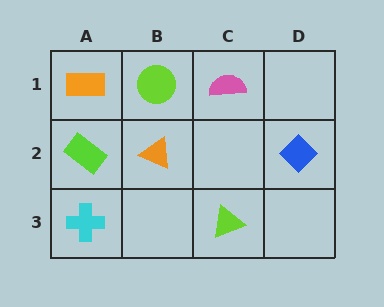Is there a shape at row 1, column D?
No, that cell is empty.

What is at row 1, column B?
A lime circle.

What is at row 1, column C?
A pink semicircle.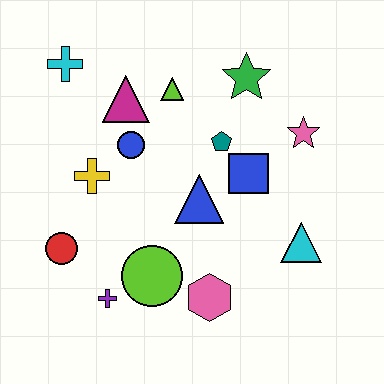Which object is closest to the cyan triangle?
The blue square is closest to the cyan triangle.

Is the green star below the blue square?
No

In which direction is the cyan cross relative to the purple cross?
The cyan cross is above the purple cross.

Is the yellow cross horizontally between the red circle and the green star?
Yes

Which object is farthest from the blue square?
The cyan cross is farthest from the blue square.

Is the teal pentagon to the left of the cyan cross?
No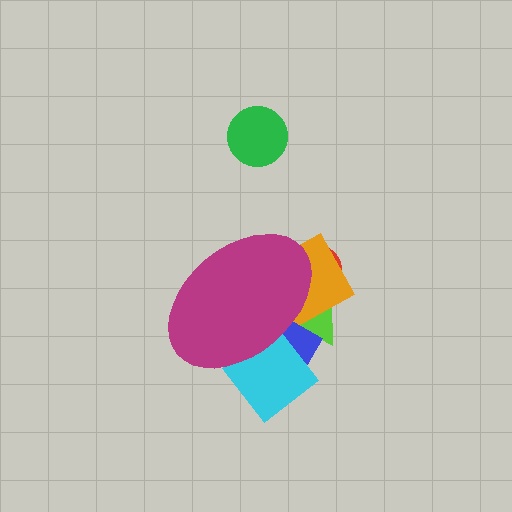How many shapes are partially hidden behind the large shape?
5 shapes are partially hidden.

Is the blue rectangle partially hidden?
Yes, the blue rectangle is partially hidden behind the magenta ellipse.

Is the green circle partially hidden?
No, the green circle is fully visible.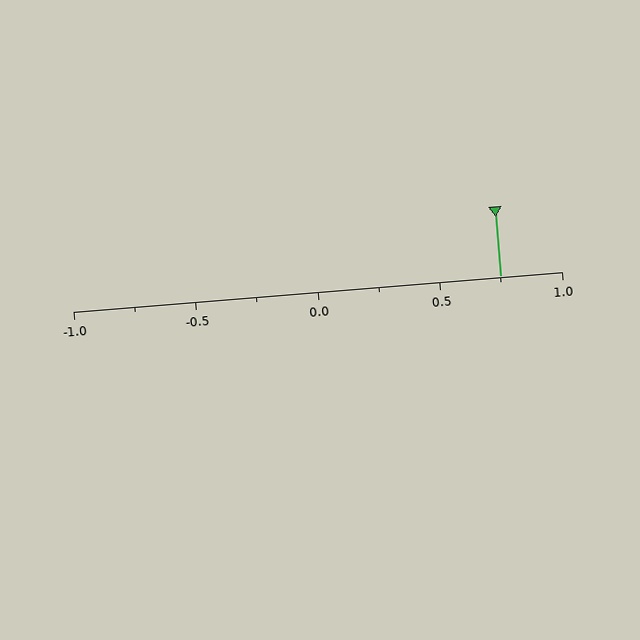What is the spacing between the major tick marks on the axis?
The major ticks are spaced 0.5 apart.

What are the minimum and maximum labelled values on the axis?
The axis runs from -1.0 to 1.0.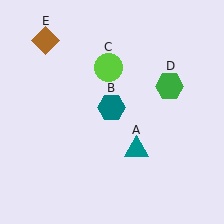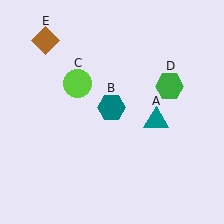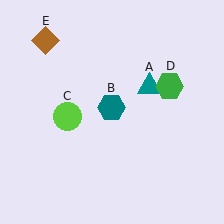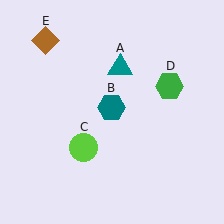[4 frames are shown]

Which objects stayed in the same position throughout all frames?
Teal hexagon (object B) and green hexagon (object D) and brown diamond (object E) remained stationary.